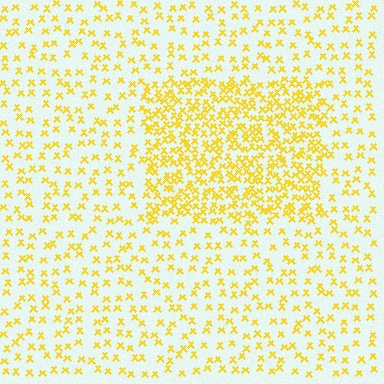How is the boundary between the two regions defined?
The boundary is defined by a change in element density (approximately 2.4x ratio). All elements are the same color, size, and shape.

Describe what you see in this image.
The image contains small yellow elements arranged at two different densities. A rectangle-shaped region is visible where the elements are more densely packed than the surrounding area.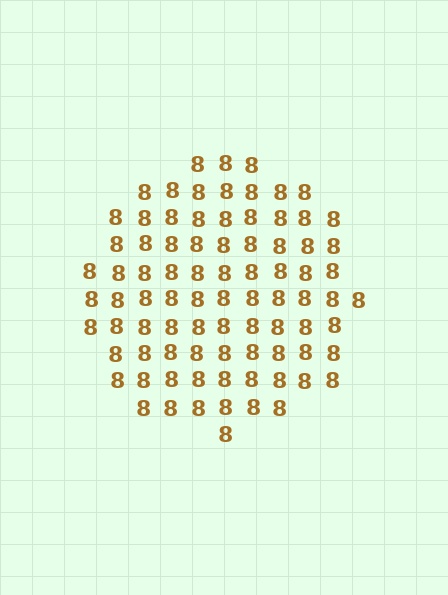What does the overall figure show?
The overall figure shows a circle.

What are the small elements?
The small elements are digit 8's.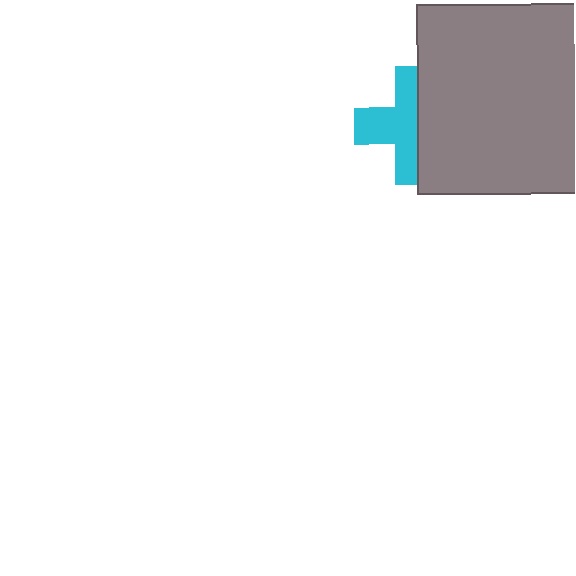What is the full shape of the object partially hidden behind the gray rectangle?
The partially hidden object is a cyan cross.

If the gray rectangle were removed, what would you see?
You would see the complete cyan cross.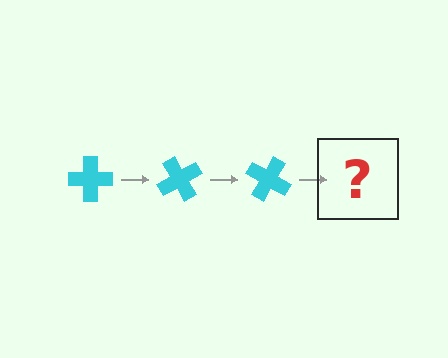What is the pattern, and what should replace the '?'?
The pattern is that the cross rotates 60 degrees each step. The '?' should be a cyan cross rotated 180 degrees.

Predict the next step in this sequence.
The next step is a cyan cross rotated 180 degrees.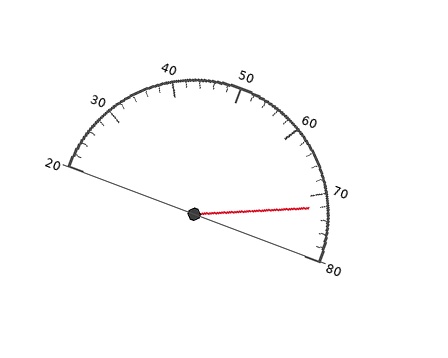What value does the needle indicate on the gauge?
The needle indicates approximately 72.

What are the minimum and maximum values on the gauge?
The gauge ranges from 20 to 80.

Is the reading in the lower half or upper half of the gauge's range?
The reading is in the upper half of the range (20 to 80).